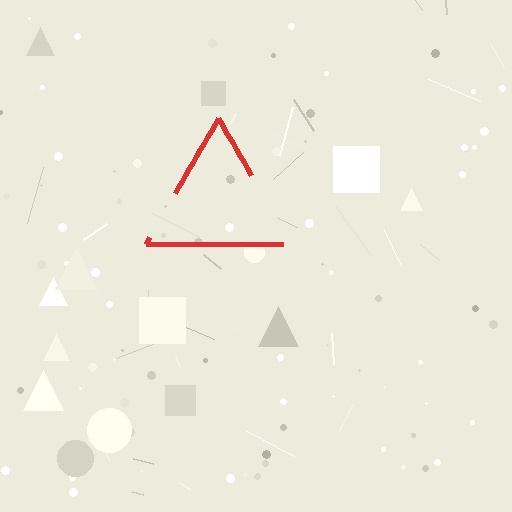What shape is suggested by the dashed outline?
The dashed outline suggests a triangle.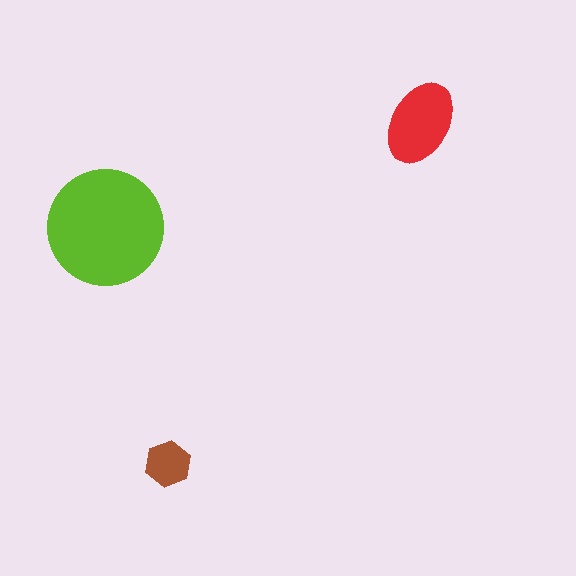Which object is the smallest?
The brown hexagon.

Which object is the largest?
The lime circle.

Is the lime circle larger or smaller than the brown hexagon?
Larger.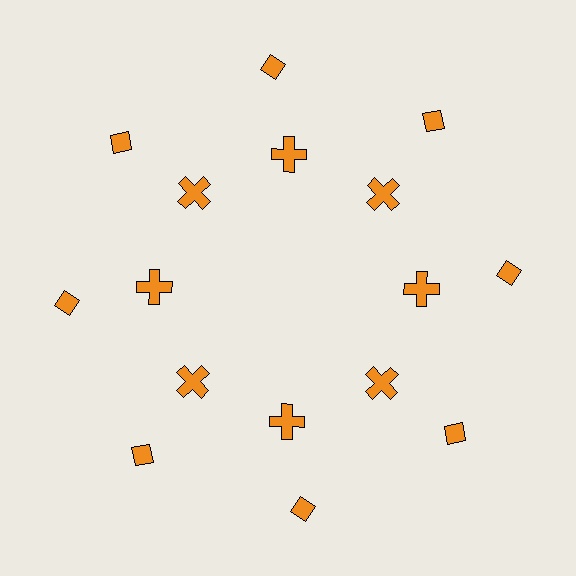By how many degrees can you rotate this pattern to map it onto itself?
The pattern maps onto itself every 45 degrees of rotation.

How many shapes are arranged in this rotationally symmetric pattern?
There are 16 shapes, arranged in 8 groups of 2.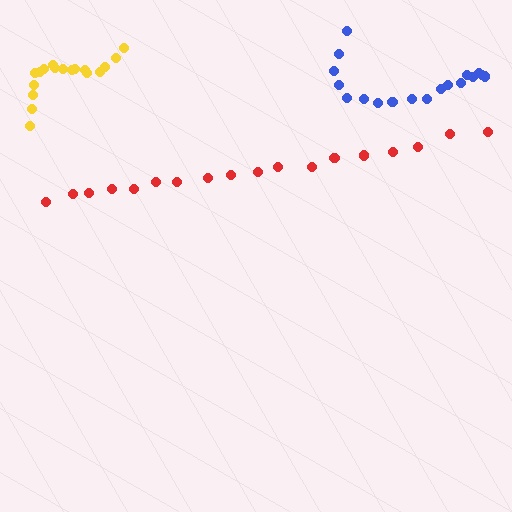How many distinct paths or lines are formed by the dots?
There are 3 distinct paths.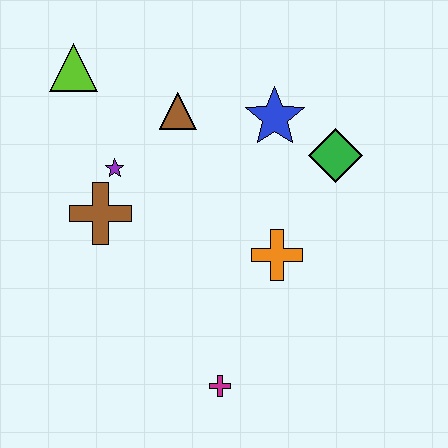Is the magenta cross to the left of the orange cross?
Yes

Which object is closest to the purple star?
The brown cross is closest to the purple star.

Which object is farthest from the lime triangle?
The magenta cross is farthest from the lime triangle.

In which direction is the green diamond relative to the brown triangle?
The green diamond is to the right of the brown triangle.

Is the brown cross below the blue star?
Yes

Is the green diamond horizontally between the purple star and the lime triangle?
No